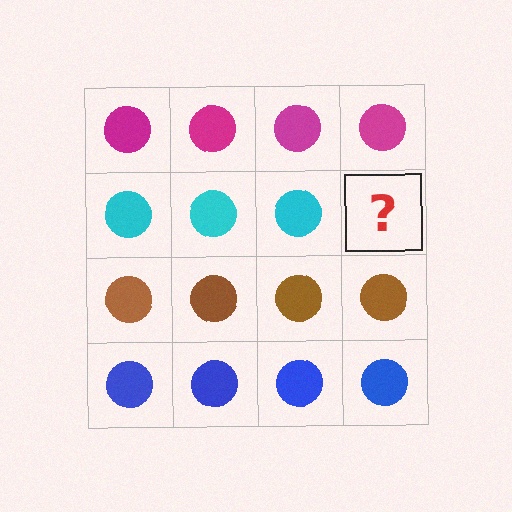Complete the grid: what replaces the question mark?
The question mark should be replaced with a cyan circle.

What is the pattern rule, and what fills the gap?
The rule is that each row has a consistent color. The gap should be filled with a cyan circle.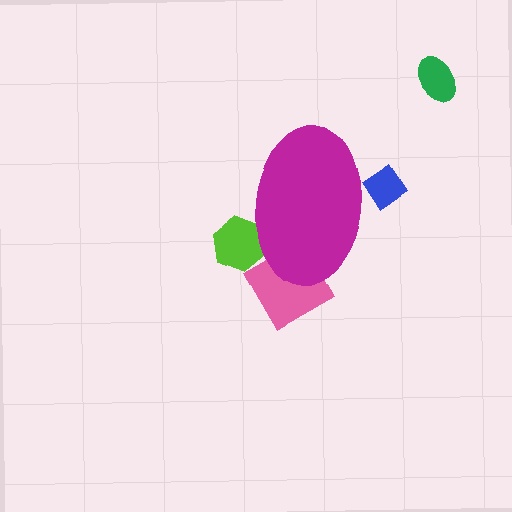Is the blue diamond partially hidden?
Yes, the blue diamond is partially hidden behind the magenta ellipse.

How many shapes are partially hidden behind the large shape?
3 shapes are partially hidden.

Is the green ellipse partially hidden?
No, the green ellipse is fully visible.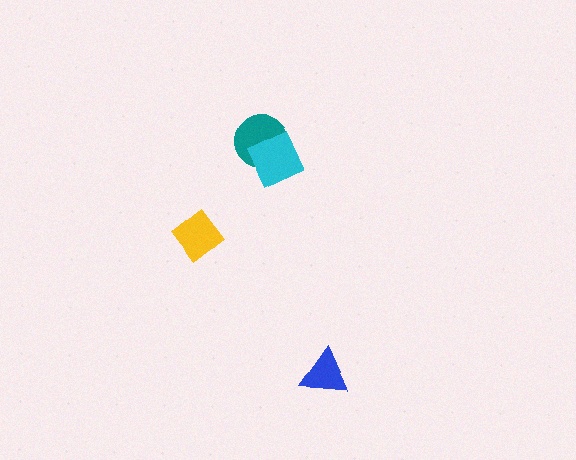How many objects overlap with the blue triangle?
0 objects overlap with the blue triangle.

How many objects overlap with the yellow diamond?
0 objects overlap with the yellow diamond.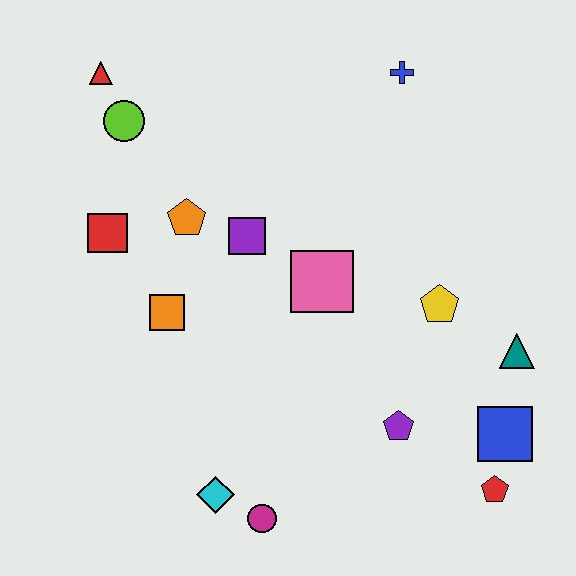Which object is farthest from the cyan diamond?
The blue cross is farthest from the cyan diamond.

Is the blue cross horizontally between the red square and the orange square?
No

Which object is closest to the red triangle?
The lime circle is closest to the red triangle.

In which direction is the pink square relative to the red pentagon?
The pink square is above the red pentagon.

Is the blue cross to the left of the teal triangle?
Yes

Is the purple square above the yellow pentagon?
Yes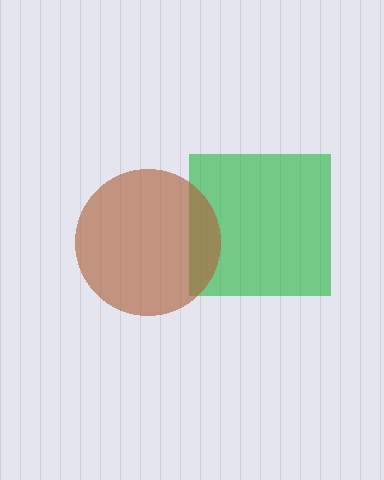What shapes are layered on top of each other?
The layered shapes are: a green square, a brown circle.